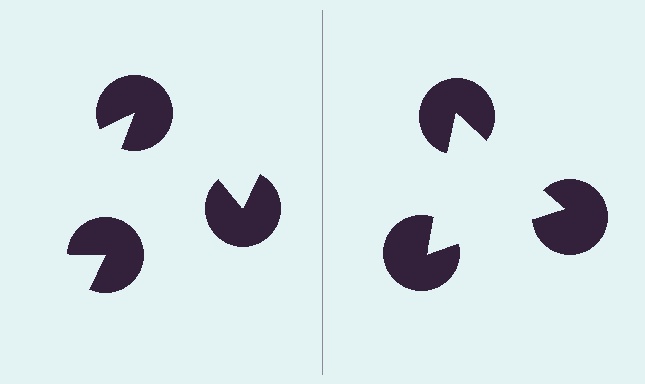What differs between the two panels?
The pac-man discs are positioned identically on both sides; only the wedge orientations differ. On the right they align to a triangle; on the left they are misaligned.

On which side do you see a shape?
An illusory triangle appears on the right side. On the left side the wedge cuts are rotated, so no coherent shape forms.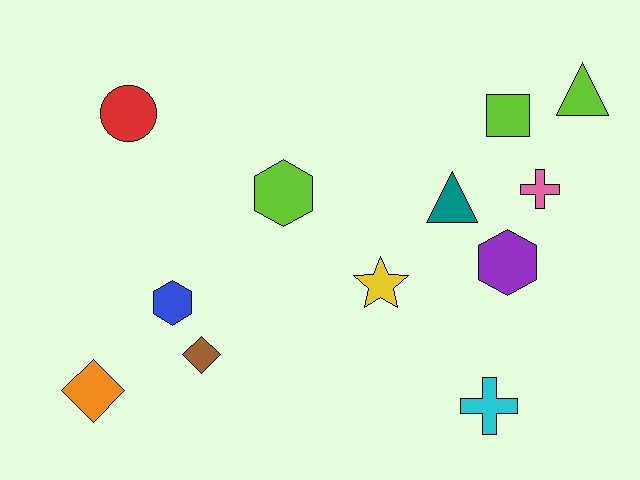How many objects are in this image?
There are 12 objects.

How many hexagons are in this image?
There are 3 hexagons.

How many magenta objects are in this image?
There are no magenta objects.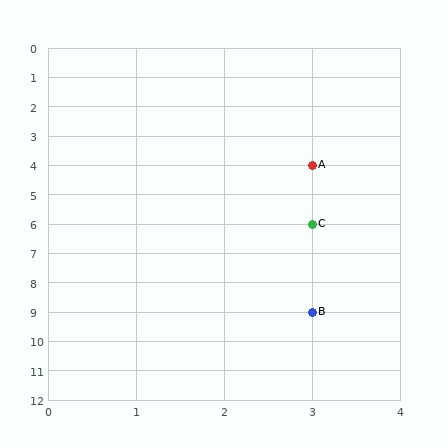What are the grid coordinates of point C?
Point C is at grid coordinates (3, 6).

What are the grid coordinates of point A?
Point A is at grid coordinates (3, 4).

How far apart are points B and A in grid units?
Points B and A are 5 rows apart.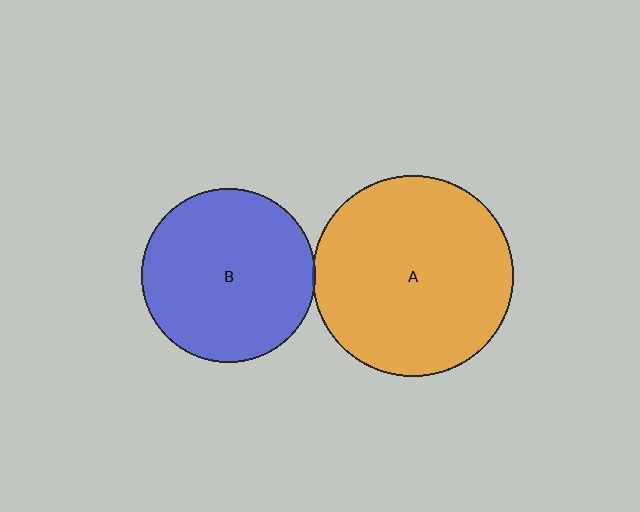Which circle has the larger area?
Circle A (orange).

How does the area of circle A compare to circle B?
Approximately 1.3 times.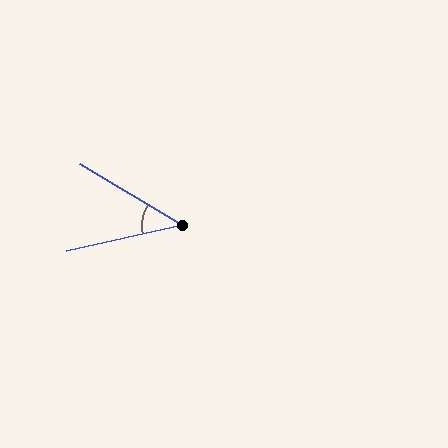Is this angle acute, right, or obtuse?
It is acute.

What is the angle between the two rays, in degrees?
Approximately 43 degrees.